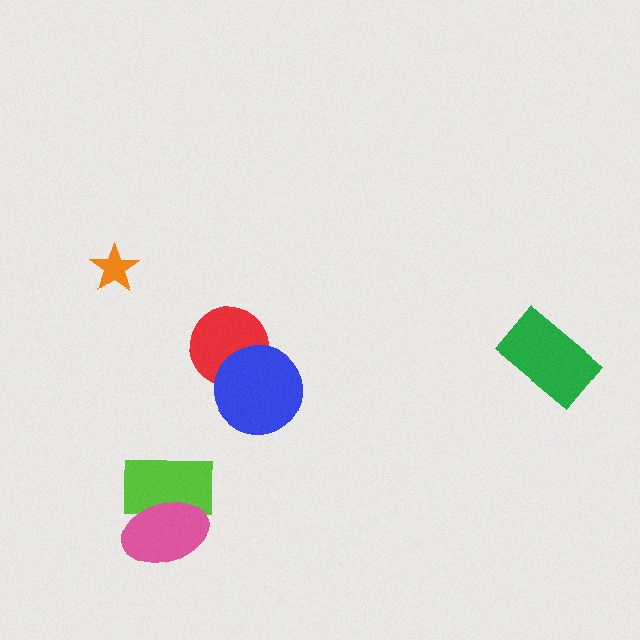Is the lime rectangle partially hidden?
Yes, it is partially covered by another shape.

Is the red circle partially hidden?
Yes, it is partially covered by another shape.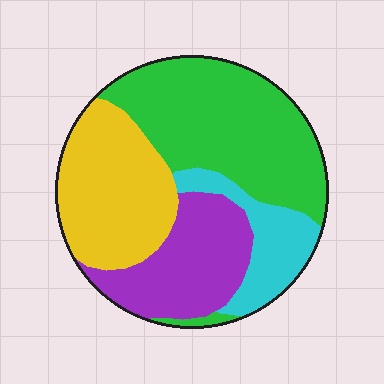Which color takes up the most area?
Green, at roughly 40%.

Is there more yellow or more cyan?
Yellow.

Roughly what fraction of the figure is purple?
Purple covers roughly 20% of the figure.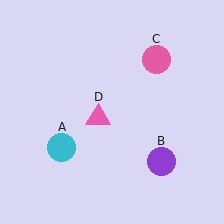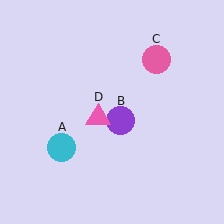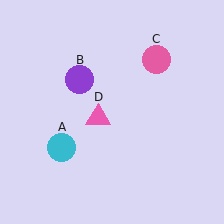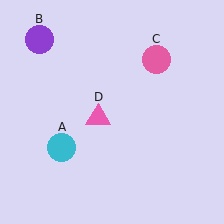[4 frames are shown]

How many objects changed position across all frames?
1 object changed position: purple circle (object B).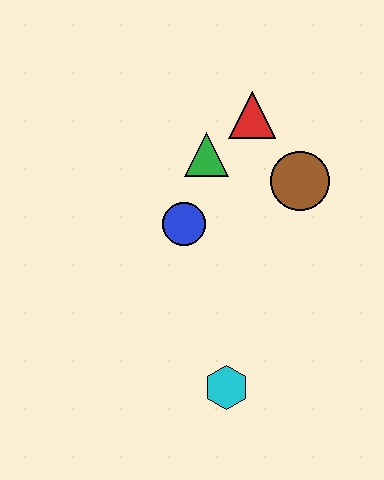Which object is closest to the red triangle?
The green triangle is closest to the red triangle.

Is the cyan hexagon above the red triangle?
No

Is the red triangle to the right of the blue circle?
Yes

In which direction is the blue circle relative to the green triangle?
The blue circle is below the green triangle.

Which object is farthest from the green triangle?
The cyan hexagon is farthest from the green triangle.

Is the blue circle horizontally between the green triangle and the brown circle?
No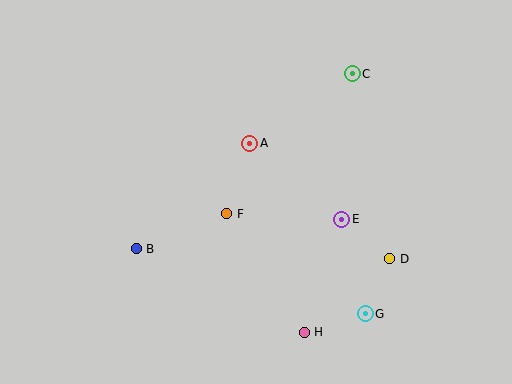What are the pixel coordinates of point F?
Point F is at (227, 214).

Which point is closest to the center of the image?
Point F at (227, 214) is closest to the center.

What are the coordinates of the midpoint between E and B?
The midpoint between E and B is at (239, 234).